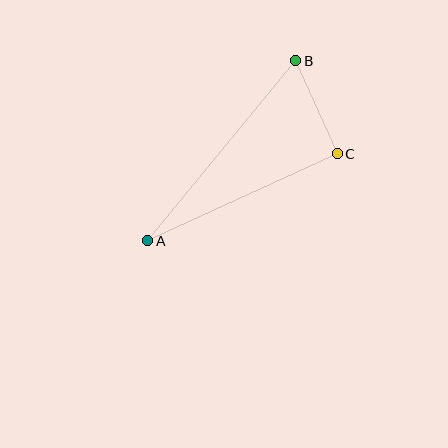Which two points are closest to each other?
Points B and C are closest to each other.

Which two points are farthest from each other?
Points A and B are farthest from each other.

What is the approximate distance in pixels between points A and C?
The distance between A and C is approximately 209 pixels.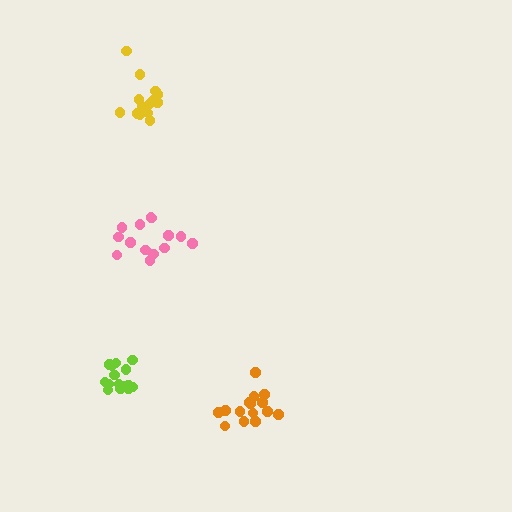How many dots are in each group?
Group 1: 16 dots, Group 2: 14 dots, Group 3: 14 dots, Group 4: 15 dots (59 total).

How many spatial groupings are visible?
There are 4 spatial groupings.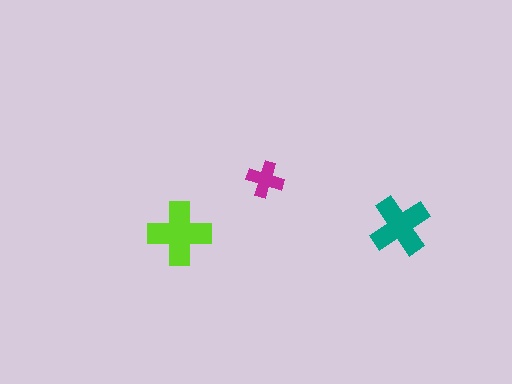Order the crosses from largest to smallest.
the lime one, the teal one, the magenta one.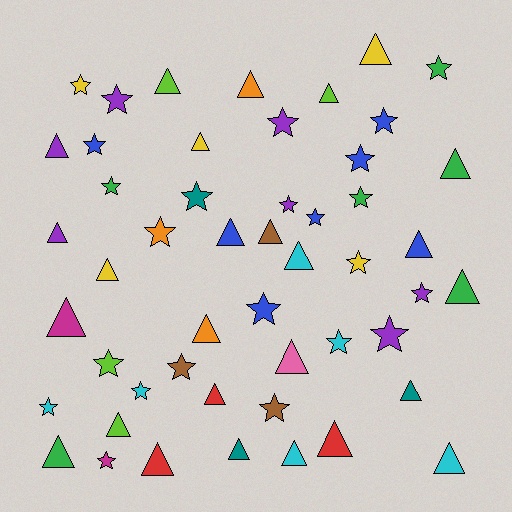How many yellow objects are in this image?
There are 5 yellow objects.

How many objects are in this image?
There are 50 objects.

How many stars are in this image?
There are 24 stars.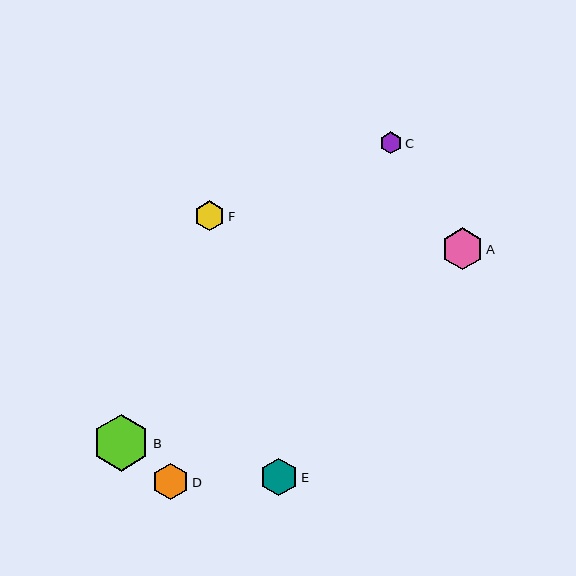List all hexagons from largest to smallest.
From largest to smallest: B, A, E, D, F, C.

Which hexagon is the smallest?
Hexagon C is the smallest with a size of approximately 22 pixels.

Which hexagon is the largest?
Hexagon B is the largest with a size of approximately 57 pixels.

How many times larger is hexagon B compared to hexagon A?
Hexagon B is approximately 1.4 times the size of hexagon A.